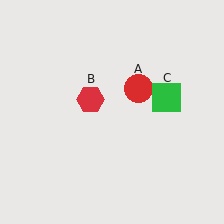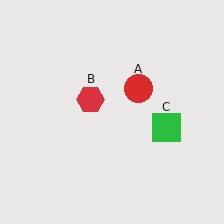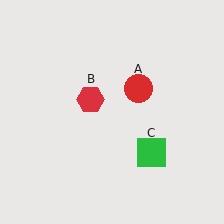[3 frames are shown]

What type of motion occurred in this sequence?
The green square (object C) rotated clockwise around the center of the scene.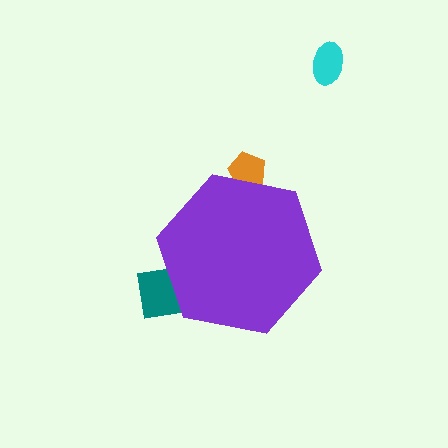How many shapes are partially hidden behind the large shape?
2 shapes are partially hidden.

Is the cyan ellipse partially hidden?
No, the cyan ellipse is fully visible.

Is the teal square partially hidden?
Yes, the teal square is partially hidden behind the purple hexagon.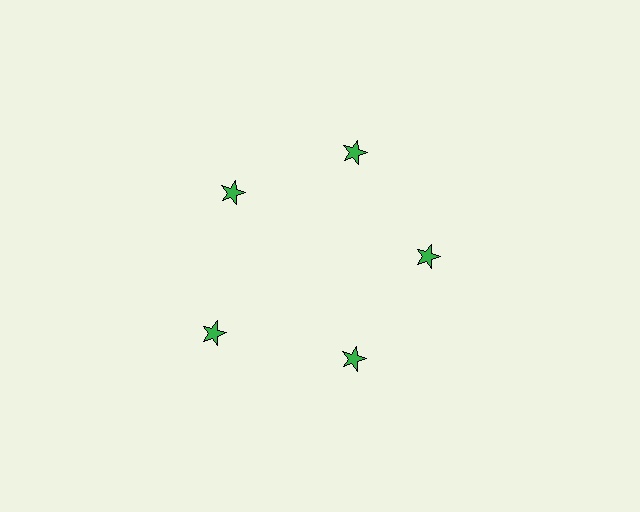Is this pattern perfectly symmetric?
No. The 5 green stars are arranged in a ring, but one element near the 8 o'clock position is pushed outward from the center, breaking the 5-fold rotational symmetry.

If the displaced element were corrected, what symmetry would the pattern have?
It would have 5-fold rotational symmetry — the pattern would map onto itself every 72 degrees.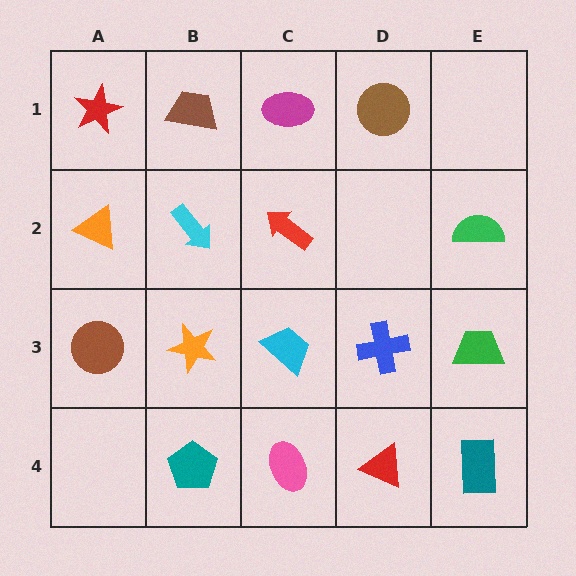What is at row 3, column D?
A blue cross.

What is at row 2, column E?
A green semicircle.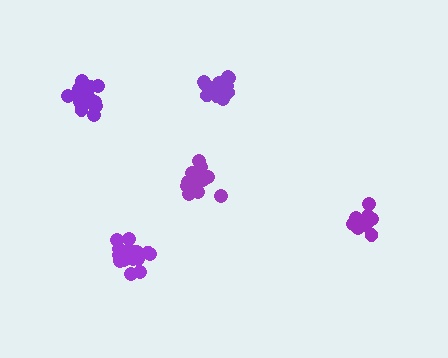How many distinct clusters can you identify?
There are 5 distinct clusters.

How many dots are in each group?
Group 1: 17 dots, Group 2: 18 dots, Group 3: 17 dots, Group 4: 18 dots, Group 5: 12 dots (82 total).